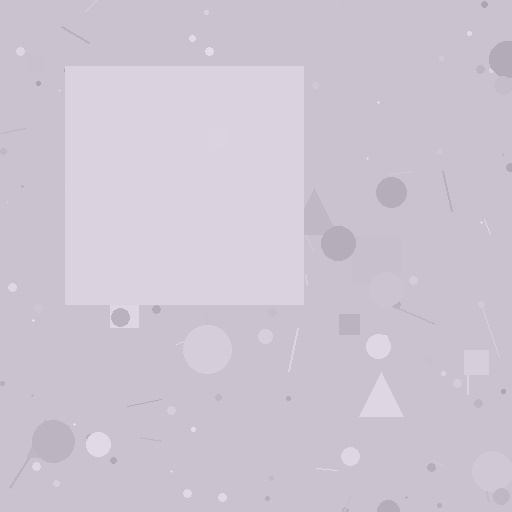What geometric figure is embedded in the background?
A square is embedded in the background.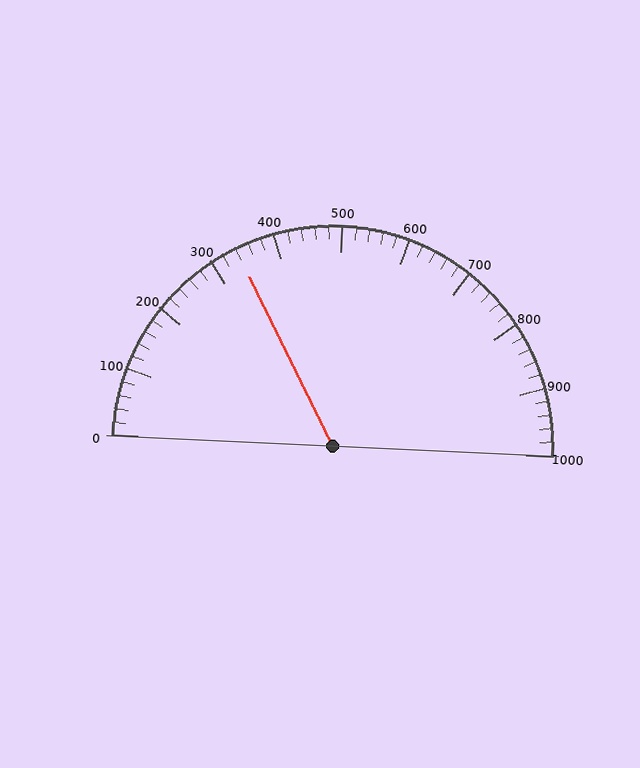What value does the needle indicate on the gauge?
The needle indicates approximately 340.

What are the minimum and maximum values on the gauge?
The gauge ranges from 0 to 1000.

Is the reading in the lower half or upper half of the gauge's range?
The reading is in the lower half of the range (0 to 1000).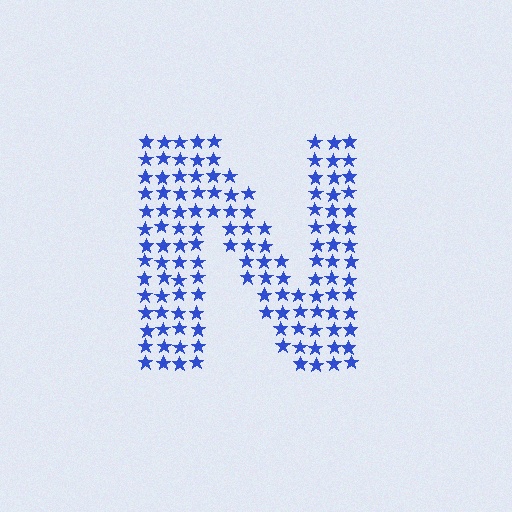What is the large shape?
The large shape is the letter N.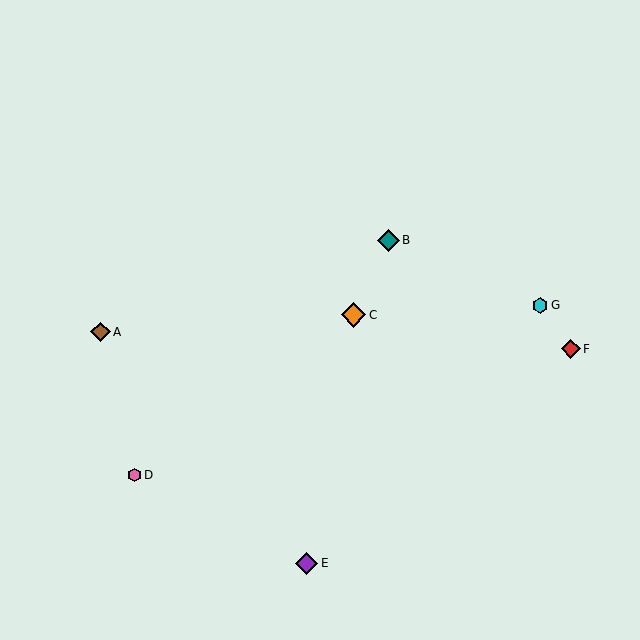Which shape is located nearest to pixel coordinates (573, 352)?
The red diamond (labeled F) at (571, 349) is nearest to that location.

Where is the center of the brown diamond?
The center of the brown diamond is at (100, 332).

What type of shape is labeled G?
Shape G is a cyan hexagon.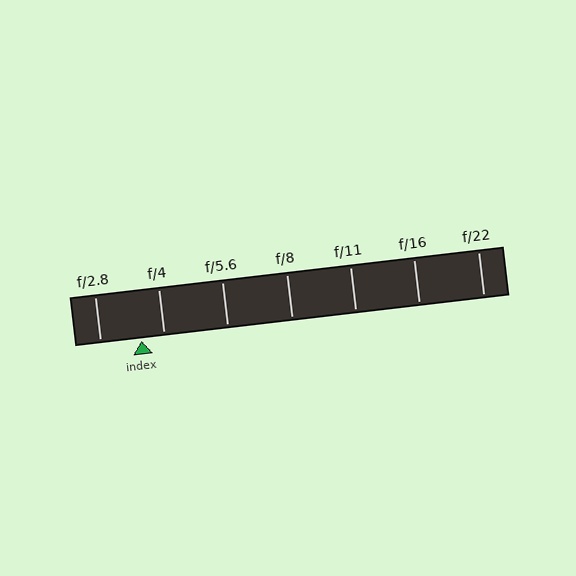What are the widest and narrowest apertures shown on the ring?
The widest aperture shown is f/2.8 and the narrowest is f/22.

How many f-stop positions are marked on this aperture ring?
There are 7 f-stop positions marked.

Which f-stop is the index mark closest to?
The index mark is closest to f/4.